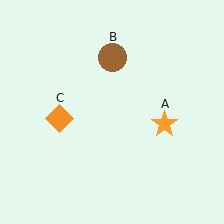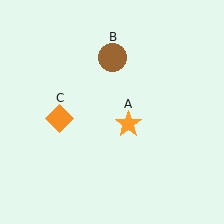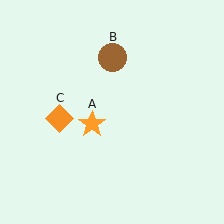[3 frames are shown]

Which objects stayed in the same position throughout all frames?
Brown circle (object B) and orange diamond (object C) remained stationary.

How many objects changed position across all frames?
1 object changed position: orange star (object A).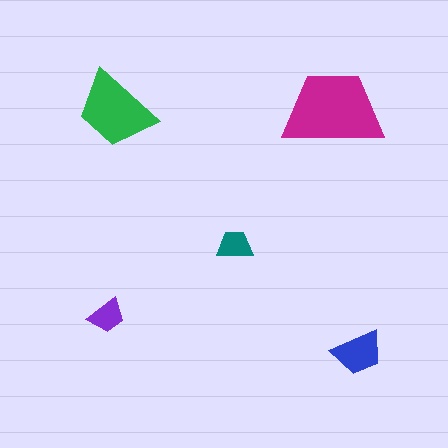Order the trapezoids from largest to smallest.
the magenta one, the green one, the blue one, the purple one, the teal one.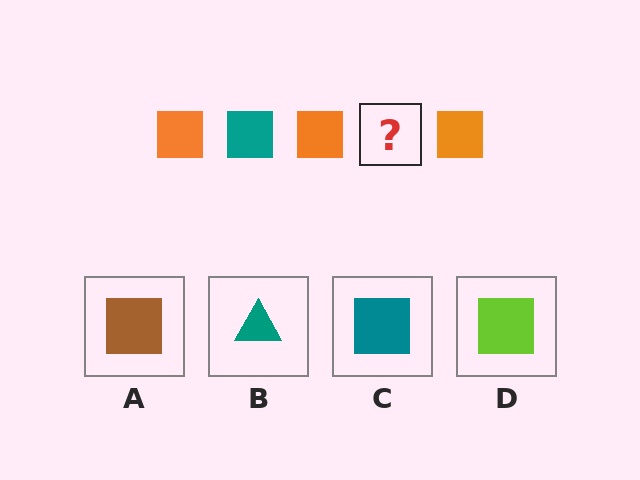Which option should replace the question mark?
Option C.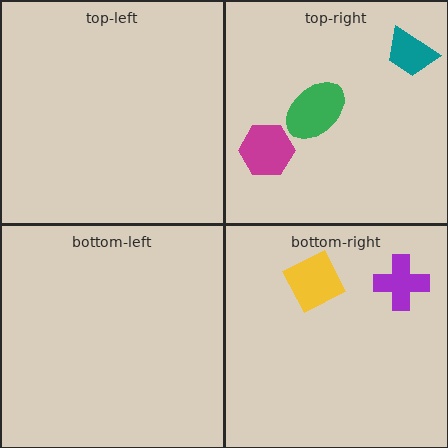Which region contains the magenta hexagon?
The top-right region.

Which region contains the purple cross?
The bottom-right region.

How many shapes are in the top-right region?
3.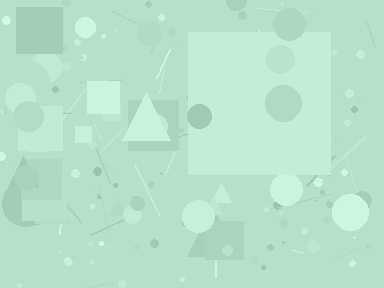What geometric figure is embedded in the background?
A square is embedded in the background.